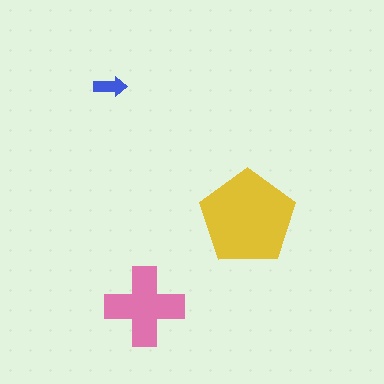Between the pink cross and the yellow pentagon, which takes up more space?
The yellow pentagon.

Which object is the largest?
The yellow pentagon.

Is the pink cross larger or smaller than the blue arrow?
Larger.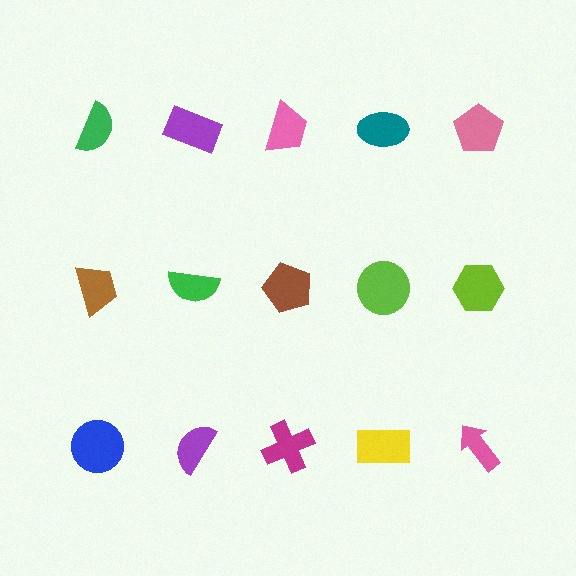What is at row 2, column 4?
A lime circle.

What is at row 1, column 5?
A pink pentagon.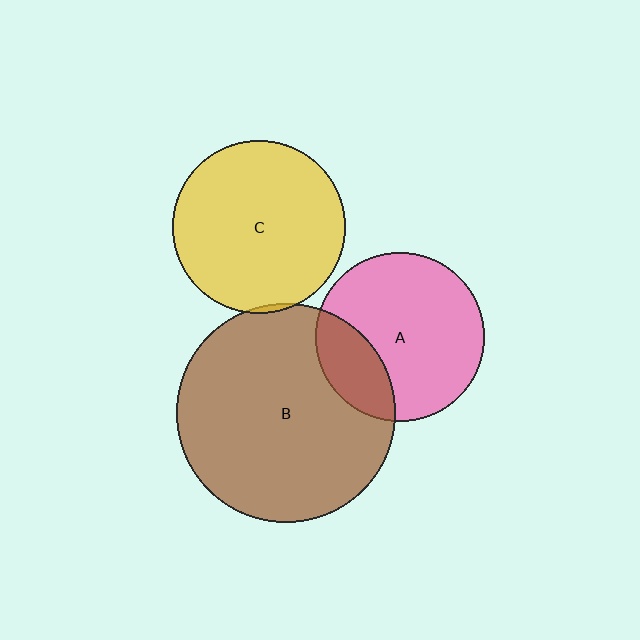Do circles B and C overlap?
Yes.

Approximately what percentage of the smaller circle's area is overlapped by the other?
Approximately 5%.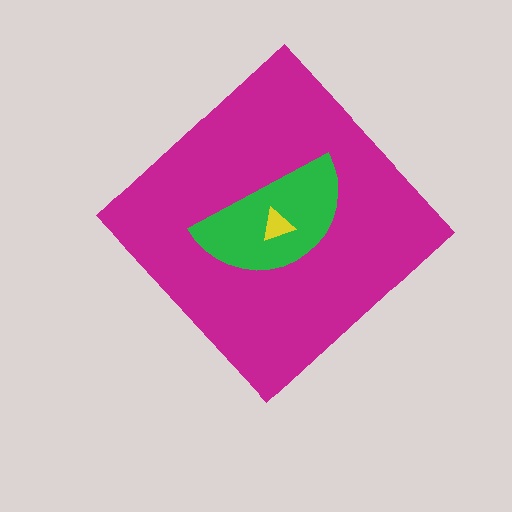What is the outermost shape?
The magenta diamond.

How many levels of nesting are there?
3.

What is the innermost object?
The yellow triangle.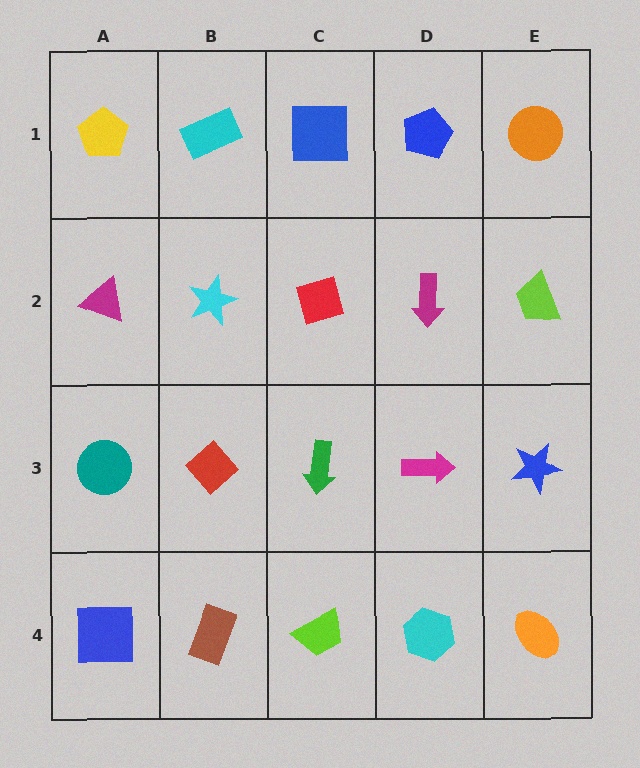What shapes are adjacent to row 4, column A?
A teal circle (row 3, column A), a brown rectangle (row 4, column B).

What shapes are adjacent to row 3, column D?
A magenta arrow (row 2, column D), a cyan hexagon (row 4, column D), a green arrow (row 3, column C), a blue star (row 3, column E).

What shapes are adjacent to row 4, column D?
A magenta arrow (row 3, column D), a lime trapezoid (row 4, column C), an orange ellipse (row 4, column E).